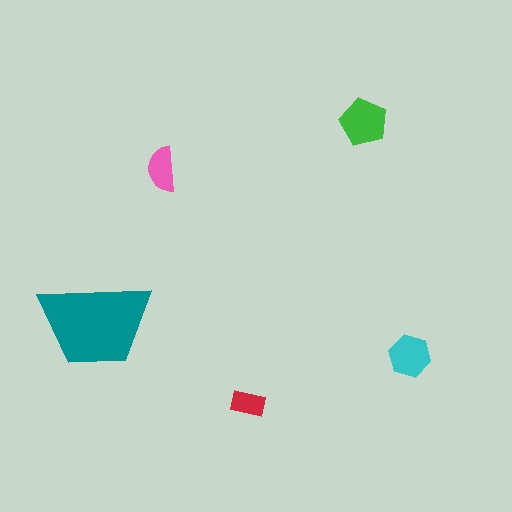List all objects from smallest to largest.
The red rectangle, the pink semicircle, the cyan hexagon, the green pentagon, the teal trapezoid.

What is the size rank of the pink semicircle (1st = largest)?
4th.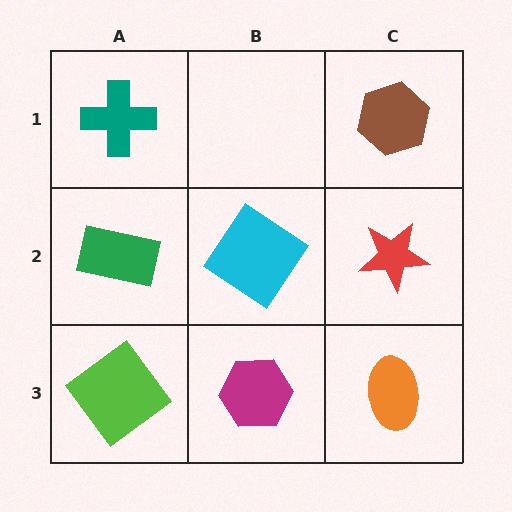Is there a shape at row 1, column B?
No, that cell is empty.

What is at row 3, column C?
An orange ellipse.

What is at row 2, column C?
A red star.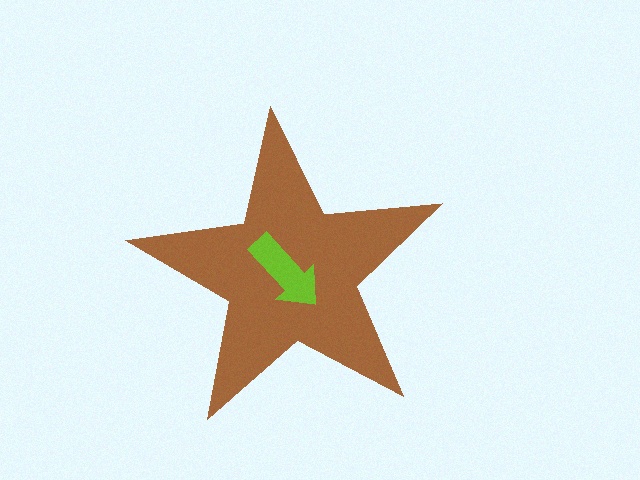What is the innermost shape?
The lime arrow.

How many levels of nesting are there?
2.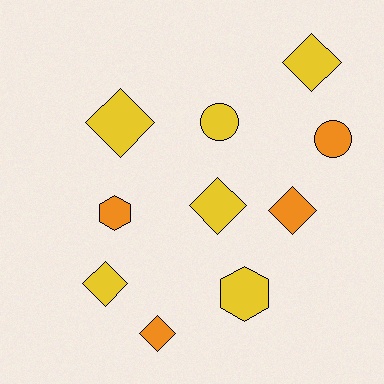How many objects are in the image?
There are 10 objects.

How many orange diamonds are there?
There are 2 orange diamonds.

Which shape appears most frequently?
Diamond, with 6 objects.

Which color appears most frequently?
Yellow, with 6 objects.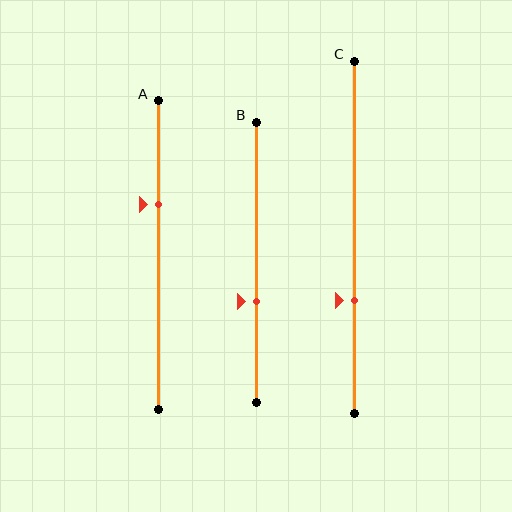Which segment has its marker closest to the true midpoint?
Segment B has its marker closest to the true midpoint.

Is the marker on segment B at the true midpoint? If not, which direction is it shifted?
No, the marker on segment B is shifted downward by about 14% of the segment length.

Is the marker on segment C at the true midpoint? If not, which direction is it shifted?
No, the marker on segment C is shifted downward by about 18% of the segment length.